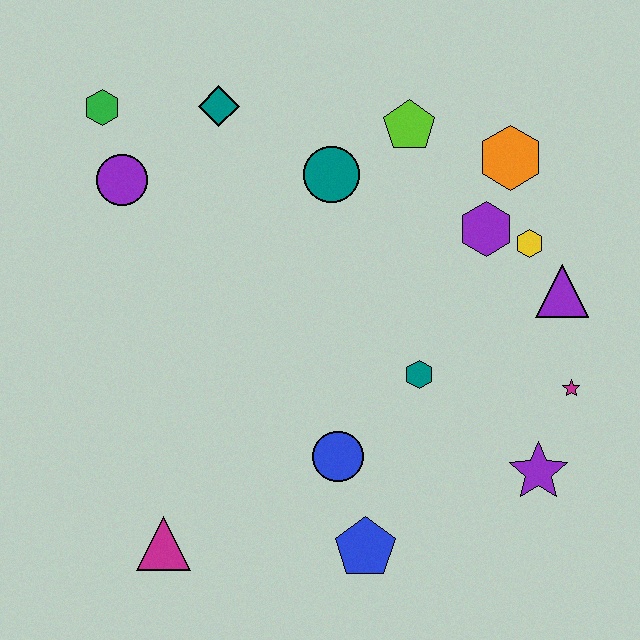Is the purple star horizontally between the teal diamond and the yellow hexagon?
No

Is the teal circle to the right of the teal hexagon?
No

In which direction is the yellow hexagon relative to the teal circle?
The yellow hexagon is to the right of the teal circle.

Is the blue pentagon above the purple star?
No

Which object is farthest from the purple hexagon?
The magenta triangle is farthest from the purple hexagon.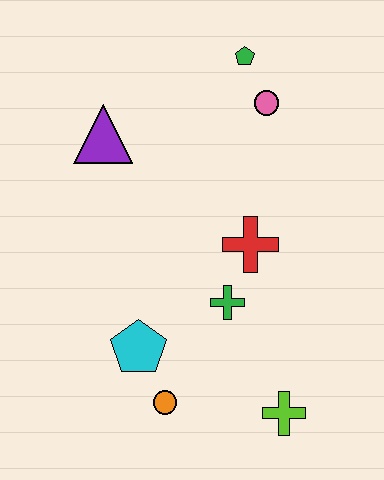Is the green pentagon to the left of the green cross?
No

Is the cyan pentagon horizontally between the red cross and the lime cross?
No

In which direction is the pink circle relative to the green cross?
The pink circle is above the green cross.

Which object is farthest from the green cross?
The green pentagon is farthest from the green cross.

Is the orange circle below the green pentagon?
Yes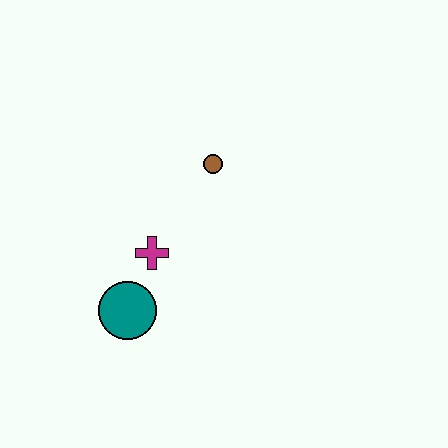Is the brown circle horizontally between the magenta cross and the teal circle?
No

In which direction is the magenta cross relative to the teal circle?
The magenta cross is above the teal circle.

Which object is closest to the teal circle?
The magenta cross is closest to the teal circle.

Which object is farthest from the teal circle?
The brown circle is farthest from the teal circle.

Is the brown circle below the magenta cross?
No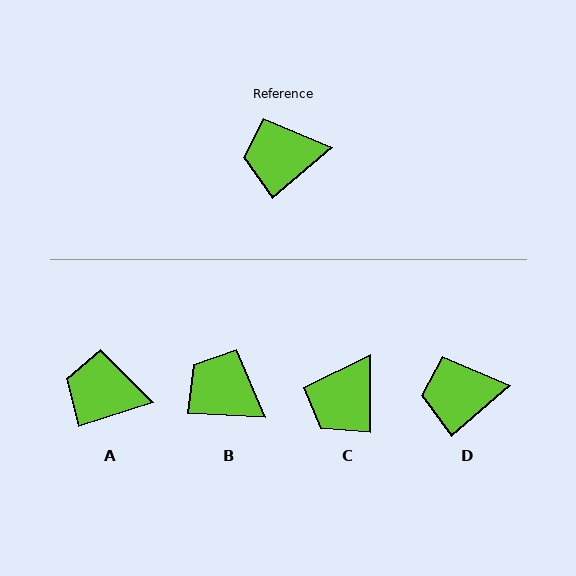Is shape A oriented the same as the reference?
No, it is off by about 23 degrees.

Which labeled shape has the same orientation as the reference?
D.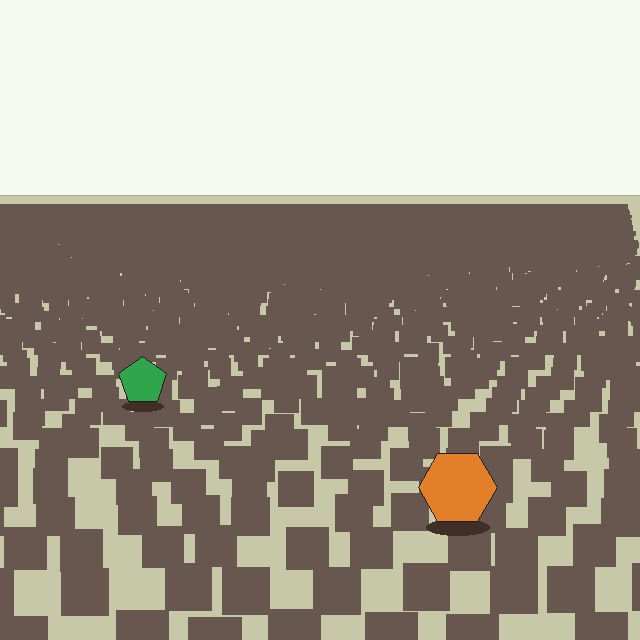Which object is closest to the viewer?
The orange hexagon is closest. The texture marks near it are larger and more spread out.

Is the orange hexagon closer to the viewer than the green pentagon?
Yes. The orange hexagon is closer — you can tell from the texture gradient: the ground texture is coarser near it.